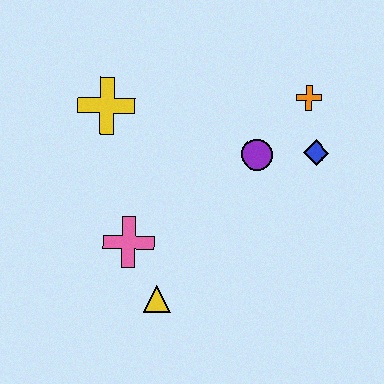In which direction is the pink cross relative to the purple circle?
The pink cross is to the left of the purple circle.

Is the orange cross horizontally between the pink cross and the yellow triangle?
No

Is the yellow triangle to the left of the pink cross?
No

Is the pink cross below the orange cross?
Yes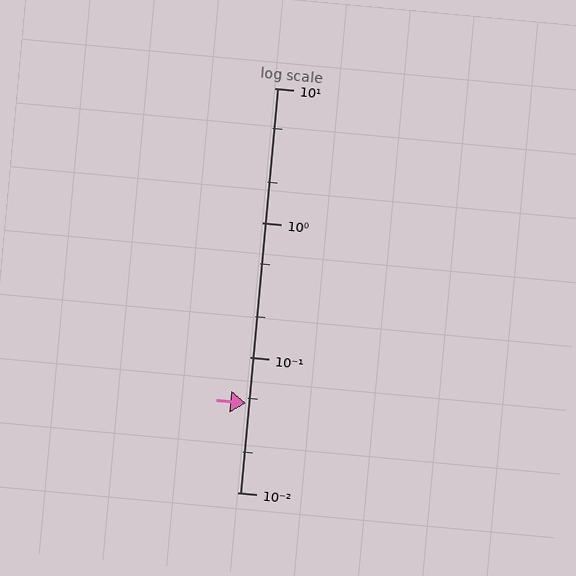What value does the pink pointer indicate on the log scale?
The pointer indicates approximately 0.046.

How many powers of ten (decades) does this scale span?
The scale spans 3 decades, from 0.01 to 10.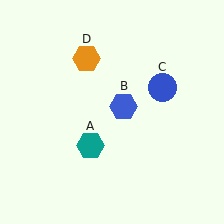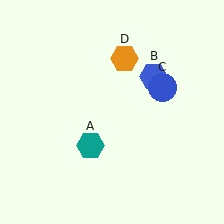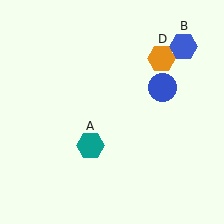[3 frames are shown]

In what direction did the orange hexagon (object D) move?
The orange hexagon (object D) moved right.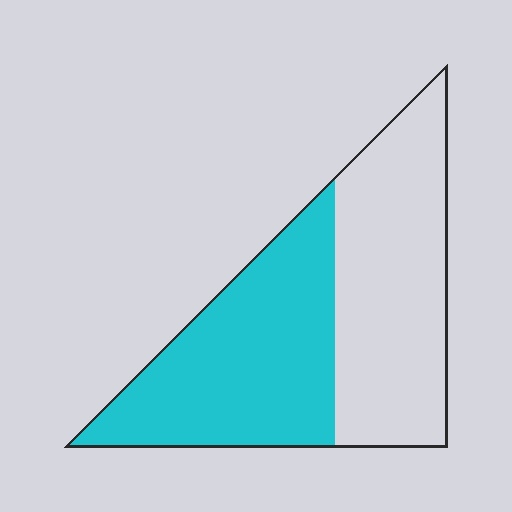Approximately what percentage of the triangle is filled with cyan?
Approximately 50%.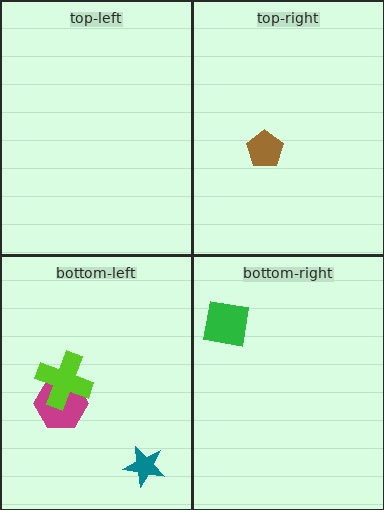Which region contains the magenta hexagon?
The bottom-left region.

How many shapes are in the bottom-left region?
3.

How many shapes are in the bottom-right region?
1.